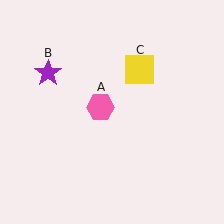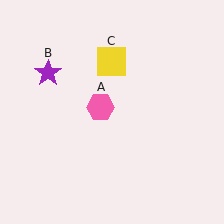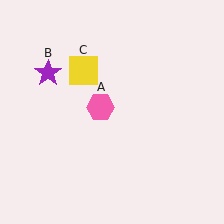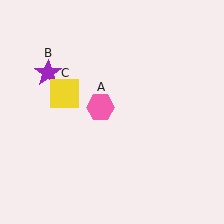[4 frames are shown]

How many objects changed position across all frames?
1 object changed position: yellow square (object C).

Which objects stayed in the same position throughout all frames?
Pink hexagon (object A) and purple star (object B) remained stationary.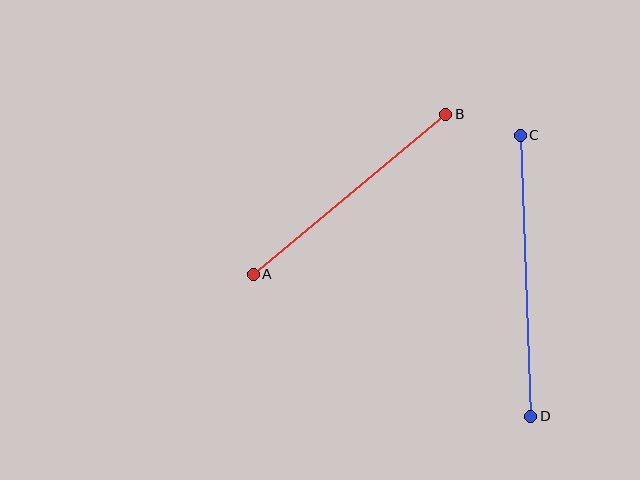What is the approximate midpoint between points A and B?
The midpoint is at approximately (350, 194) pixels.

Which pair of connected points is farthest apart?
Points C and D are farthest apart.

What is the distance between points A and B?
The distance is approximately 250 pixels.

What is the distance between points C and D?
The distance is approximately 281 pixels.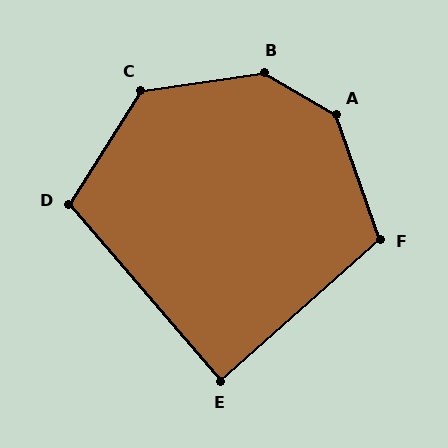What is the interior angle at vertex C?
Approximately 131 degrees (obtuse).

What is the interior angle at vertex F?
Approximately 112 degrees (obtuse).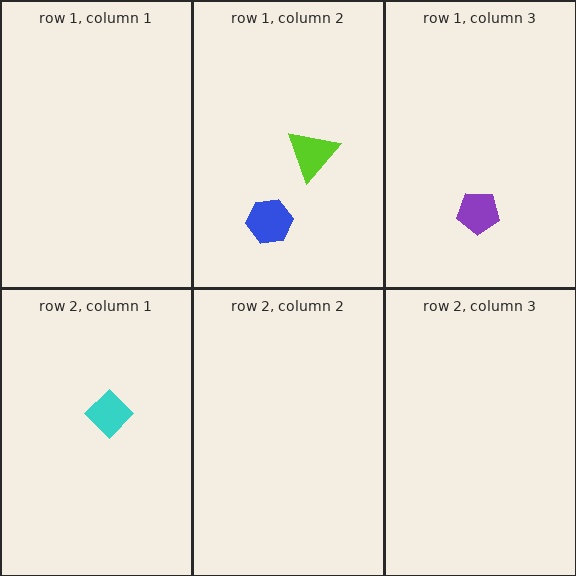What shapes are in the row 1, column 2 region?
The blue hexagon, the lime triangle.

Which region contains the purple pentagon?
The row 1, column 3 region.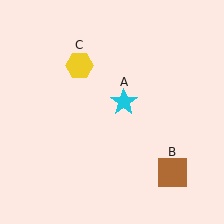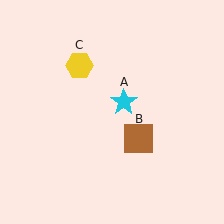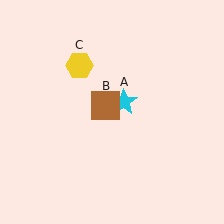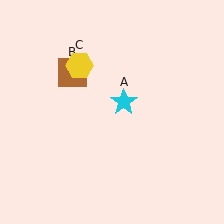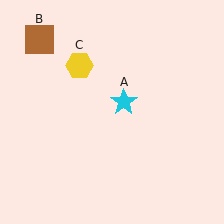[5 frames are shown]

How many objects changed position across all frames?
1 object changed position: brown square (object B).